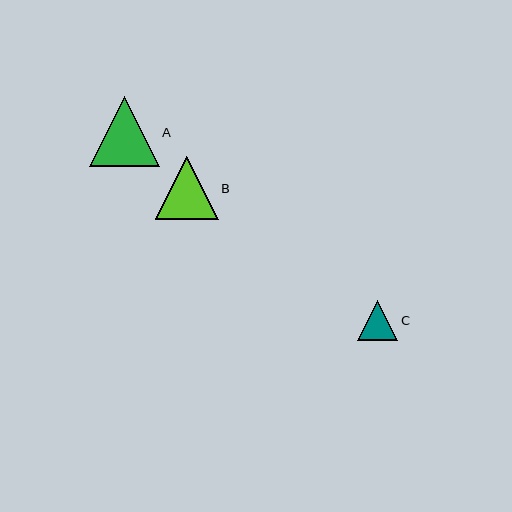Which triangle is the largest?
Triangle A is the largest with a size of approximately 70 pixels.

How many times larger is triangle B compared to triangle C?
Triangle B is approximately 1.6 times the size of triangle C.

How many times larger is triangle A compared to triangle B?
Triangle A is approximately 1.1 times the size of triangle B.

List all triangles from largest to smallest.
From largest to smallest: A, B, C.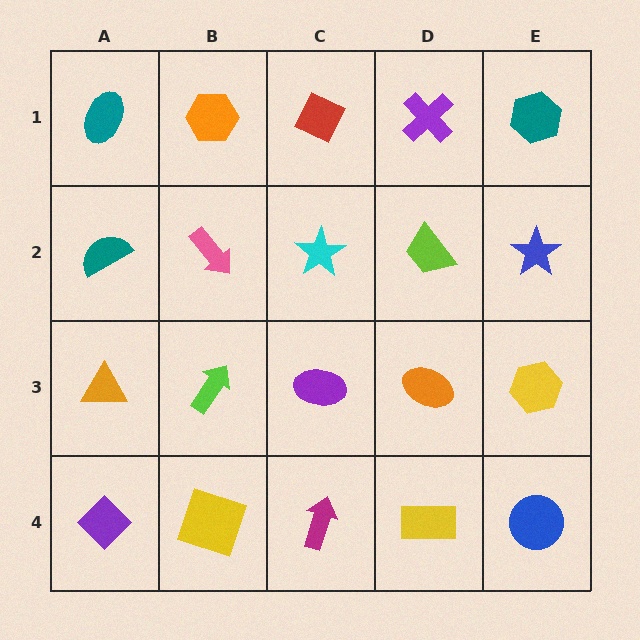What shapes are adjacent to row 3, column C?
A cyan star (row 2, column C), a magenta arrow (row 4, column C), a lime arrow (row 3, column B), an orange ellipse (row 3, column D).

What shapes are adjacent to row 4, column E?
A yellow hexagon (row 3, column E), a yellow rectangle (row 4, column D).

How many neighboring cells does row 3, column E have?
3.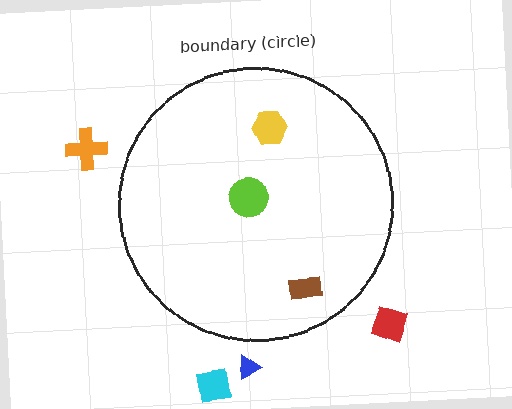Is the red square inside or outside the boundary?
Outside.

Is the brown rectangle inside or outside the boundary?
Inside.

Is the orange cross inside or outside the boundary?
Outside.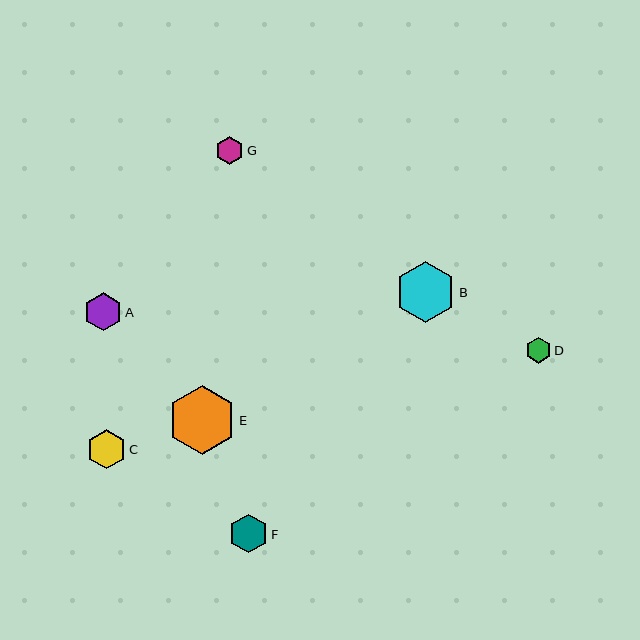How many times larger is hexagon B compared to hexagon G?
Hexagon B is approximately 2.2 times the size of hexagon G.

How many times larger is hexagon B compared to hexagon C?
Hexagon B is approximately 1.6 times the size of hexagon C.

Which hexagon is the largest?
Hexagon E is the largest with a size of approximately 69 pixels.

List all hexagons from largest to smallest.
From largest to smallest: E, B, C, F, A, G, D.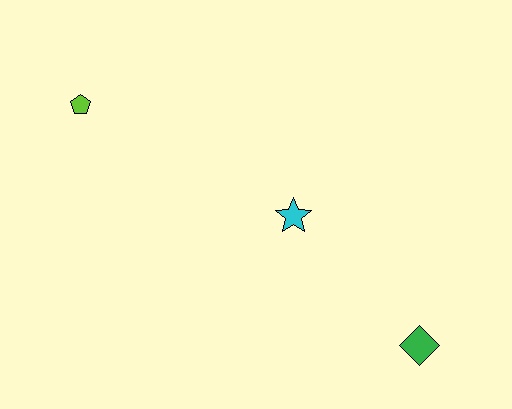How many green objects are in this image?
There is 1 green object.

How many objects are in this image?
There are 3 objects.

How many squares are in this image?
There are no squares.